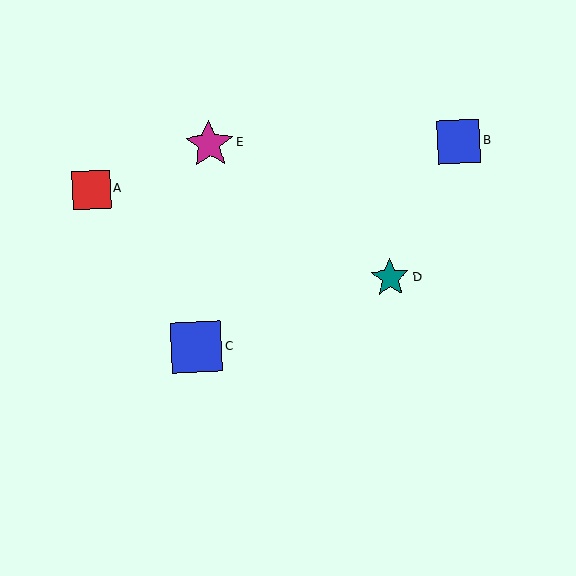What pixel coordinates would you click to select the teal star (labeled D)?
Click at (390, 278) to select the teal star D.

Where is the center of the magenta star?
The center of the magenta star is at (209, 144).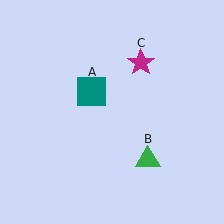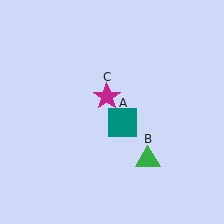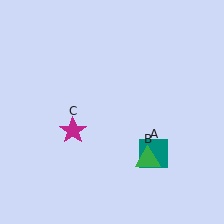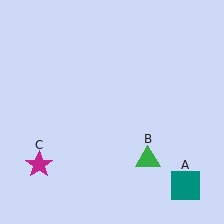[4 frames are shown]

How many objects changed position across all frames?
2 objects changed position: teal square (object A), magenta star (object C).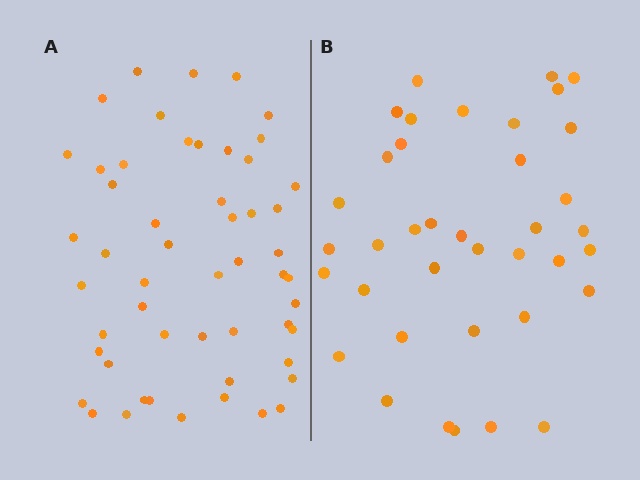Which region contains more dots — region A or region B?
Region A (the left region) has more dots.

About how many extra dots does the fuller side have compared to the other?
Region A has approximately 15 more dots than region B.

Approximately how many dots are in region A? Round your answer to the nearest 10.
About 50 dots. (The exact count is 53, which rounds to 50.)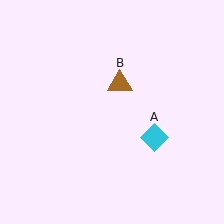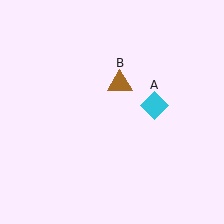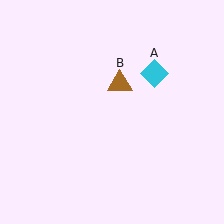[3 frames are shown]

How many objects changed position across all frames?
1 object changed position: cyan diamond (object A).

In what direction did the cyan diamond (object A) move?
The cyan diamond (object A) moved up.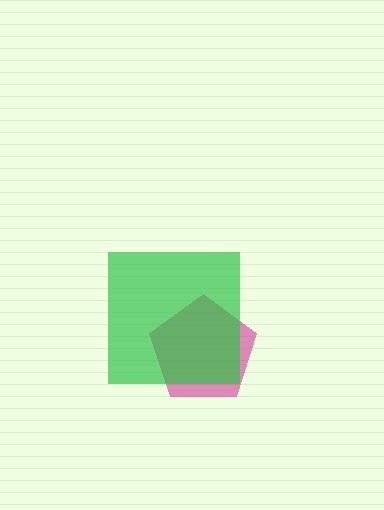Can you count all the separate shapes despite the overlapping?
Yes, there are 2 separate shapes.